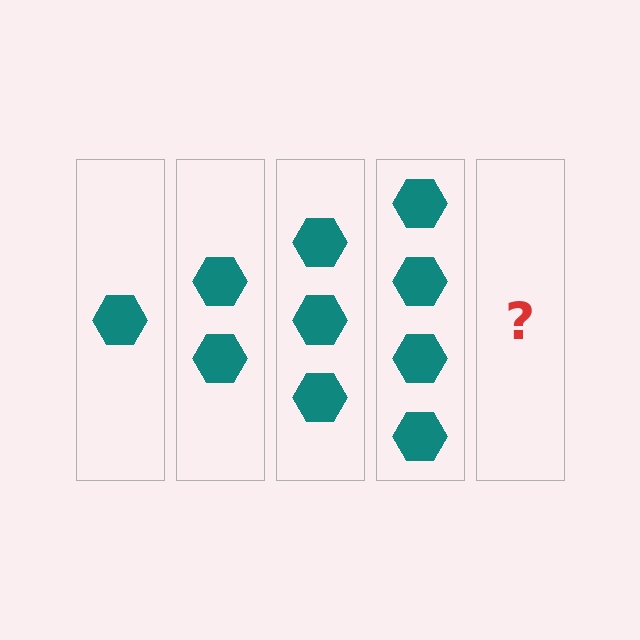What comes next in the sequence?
The next element should be 5 hexagons.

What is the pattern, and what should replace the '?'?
The pattern is that each step adds one more hexagon. The '?' should be 5 hexagons.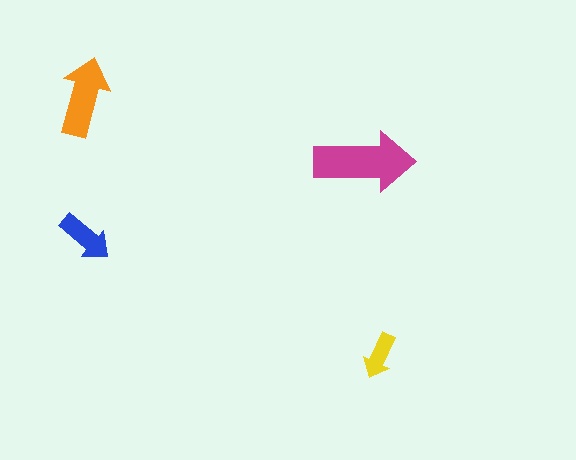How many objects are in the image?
There are 4 objects in the image.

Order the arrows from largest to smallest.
the magenta one, the orange one, the blue one, the yellow one.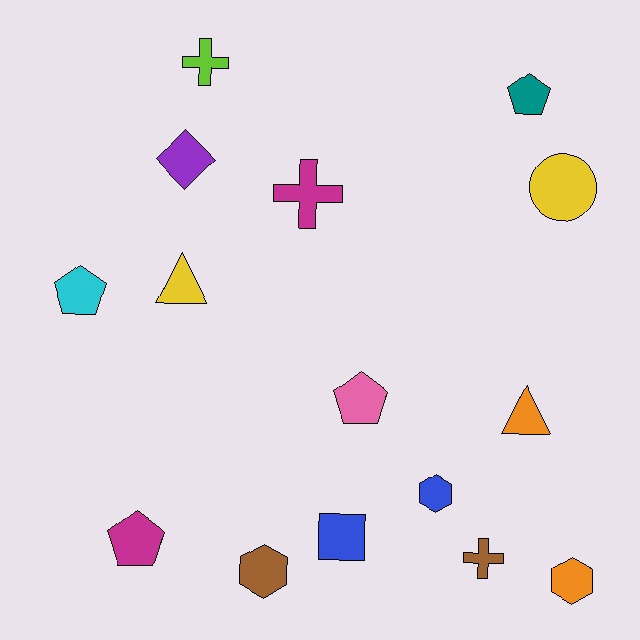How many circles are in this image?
There is 1 circle.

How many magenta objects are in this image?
There are 2 magenta objects.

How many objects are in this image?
There are 15 objects.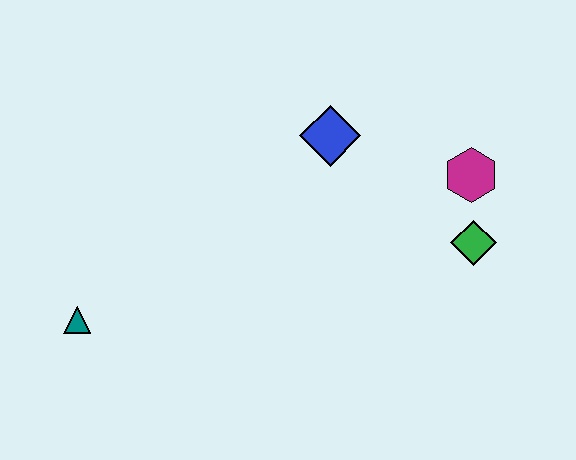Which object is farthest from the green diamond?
The teal triangle is farthest from the green diamond.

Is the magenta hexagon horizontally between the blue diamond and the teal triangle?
No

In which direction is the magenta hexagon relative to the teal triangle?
The magenta hexagon is to the right of the teal triangle.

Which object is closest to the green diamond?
The magenta hexagon is closest to the green diamond.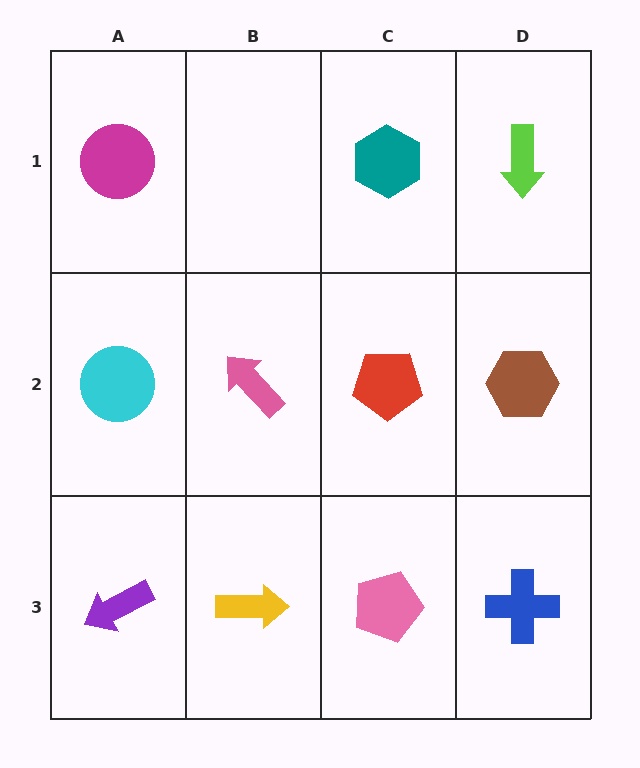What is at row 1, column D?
A lime arrow.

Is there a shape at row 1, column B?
No, that cell is empty.